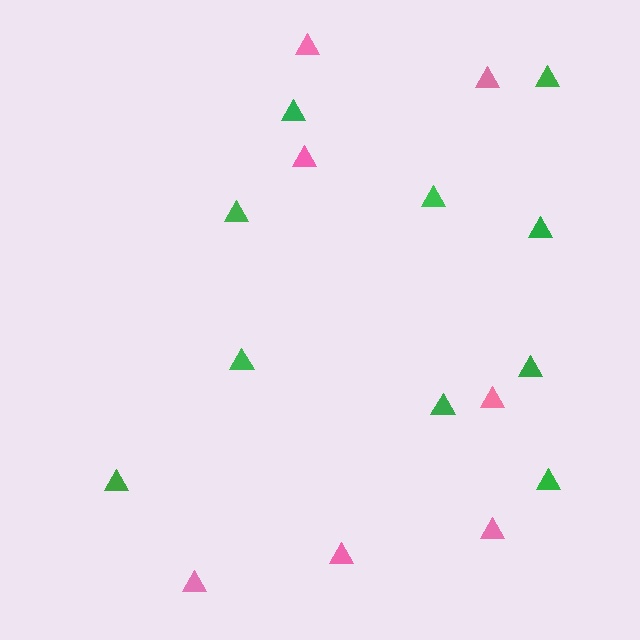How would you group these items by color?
There are 2 groups: one group of green triangles (10) and one group of pink triangles (7).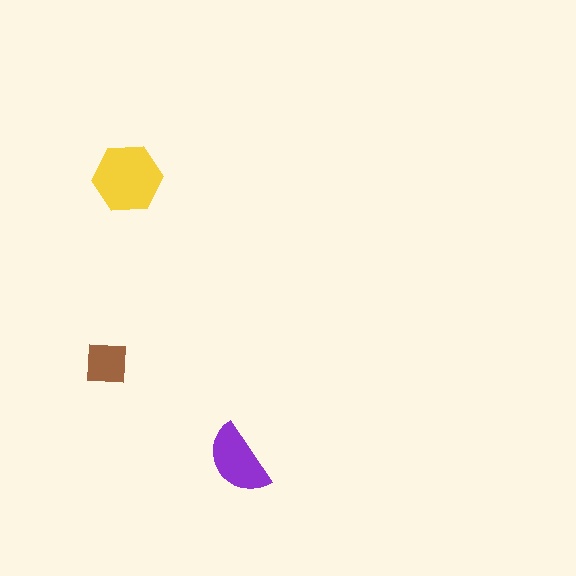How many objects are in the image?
There are 3 objects in the image.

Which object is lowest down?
The purple semicircle is bottommost.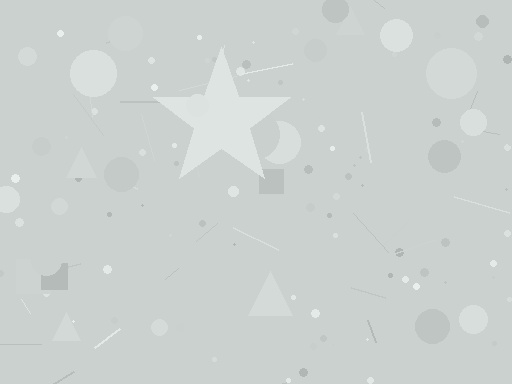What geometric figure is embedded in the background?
A star is embedded in the background.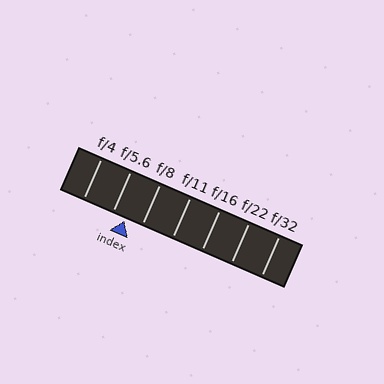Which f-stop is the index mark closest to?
The index mark is closest to f/5.6.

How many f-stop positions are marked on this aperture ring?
There are 7 f-stop positions marked.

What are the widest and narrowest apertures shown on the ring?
The widest aperture shown is f/4 and the narrowest is f/32.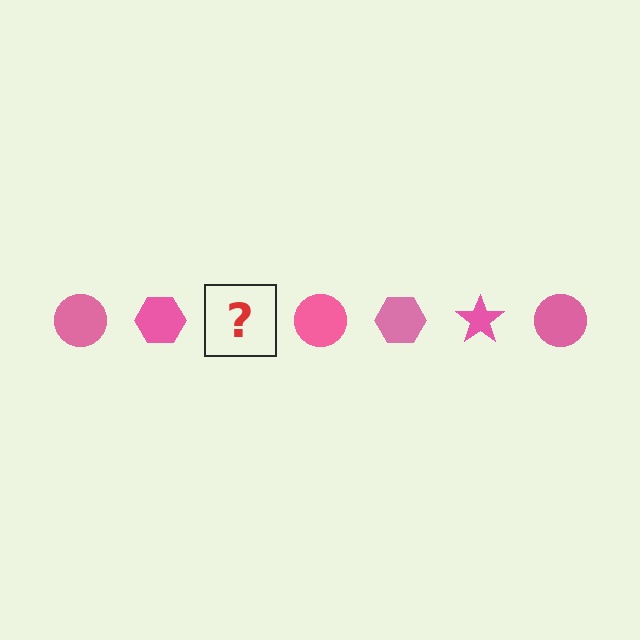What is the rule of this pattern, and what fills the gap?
The rule is that the pattern cycles through circle, hexagon, star shapes in pink. The gap should be filled with a pink star.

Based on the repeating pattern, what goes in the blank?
The blank should be a pink star.